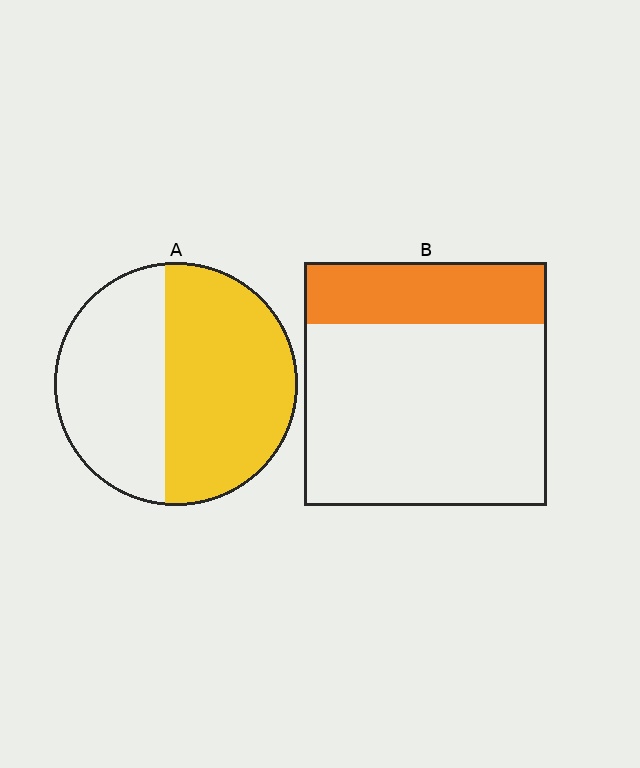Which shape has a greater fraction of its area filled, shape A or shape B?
Shape A.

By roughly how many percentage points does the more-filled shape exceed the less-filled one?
By roughly 30 percentage points (A over B).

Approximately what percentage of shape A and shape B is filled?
A is approximately 55% and B is approximately 25%.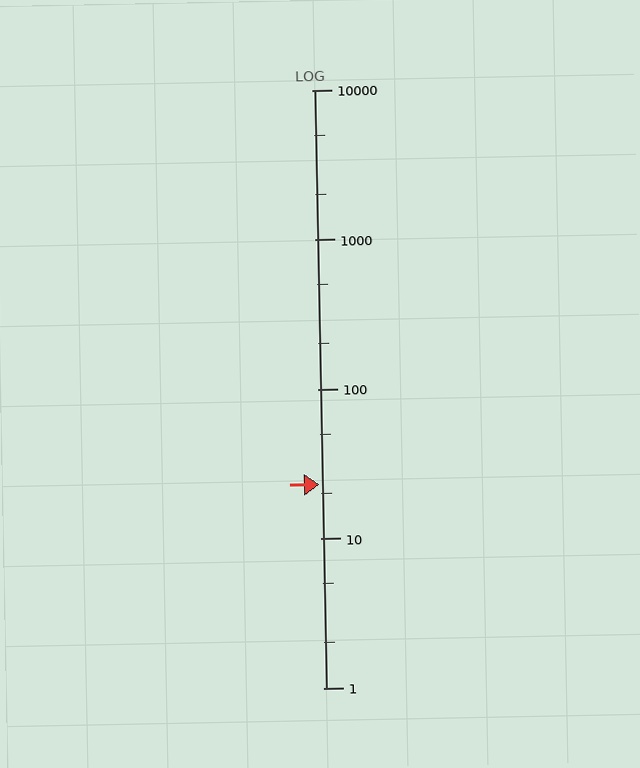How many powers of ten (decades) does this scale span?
The scale spans 4 decades, from 1 to 10000.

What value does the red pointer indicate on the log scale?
The pointer indicates approximately 23.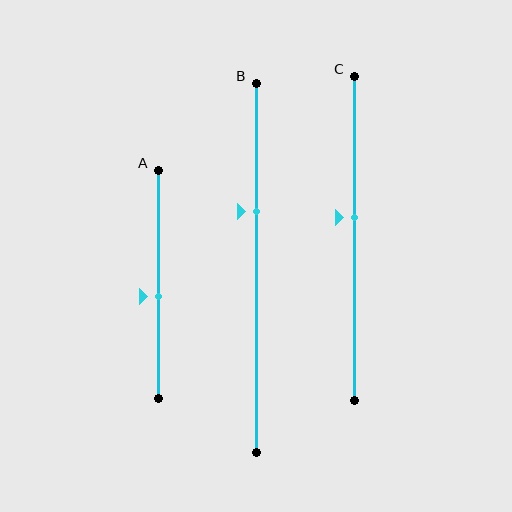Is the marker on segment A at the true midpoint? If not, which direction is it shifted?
No, the marker on segment A is shifted downward by about 6% of the segment length.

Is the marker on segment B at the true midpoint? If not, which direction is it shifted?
No, the marker on segment B is shifted upward by about 15% of the segment length.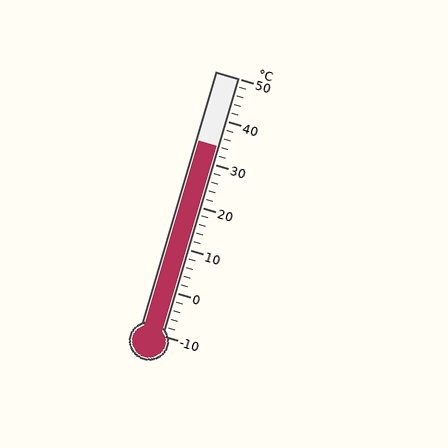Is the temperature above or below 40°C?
The temperature is below 40°C.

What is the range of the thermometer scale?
The thermometer scale ranges from -10°C to 50°C.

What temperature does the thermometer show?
The thermometer shows approximately 34°C.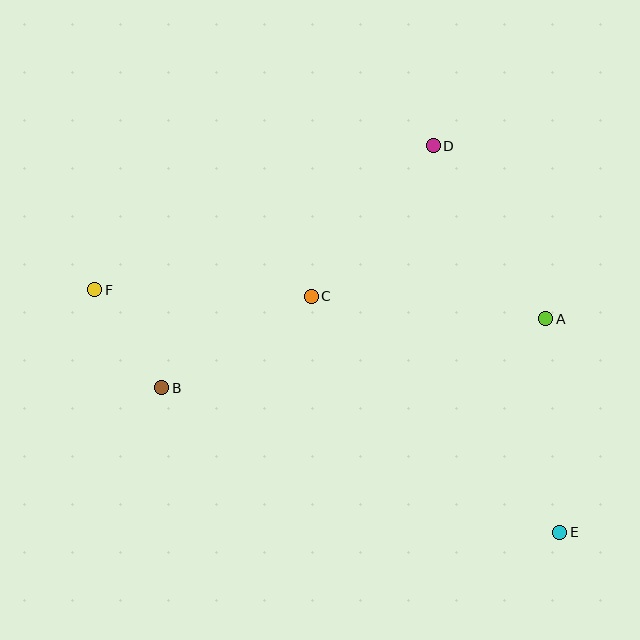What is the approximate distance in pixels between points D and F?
The distance between D and F is approximately 367 pixels.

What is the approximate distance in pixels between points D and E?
The distance between D and E is approximately 407 pixels.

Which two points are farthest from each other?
Points E and F are farthest from each other.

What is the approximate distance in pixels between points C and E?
The distance between C and E is approximately 343 pixels.